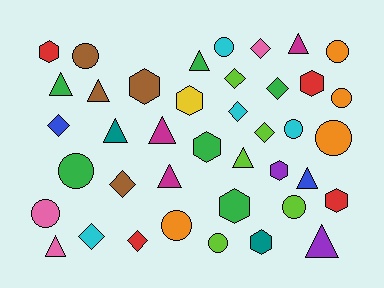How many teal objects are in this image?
There are 2 teal objects.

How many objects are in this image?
There are 40 objects.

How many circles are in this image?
There are 11 circles.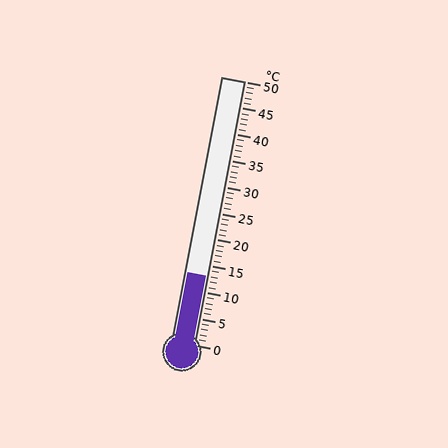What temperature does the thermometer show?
The thermometer shows approximately 13°C.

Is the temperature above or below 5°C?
The temperature is above 5°C.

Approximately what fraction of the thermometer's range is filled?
The thermometer is filled to approximately 25% of its range.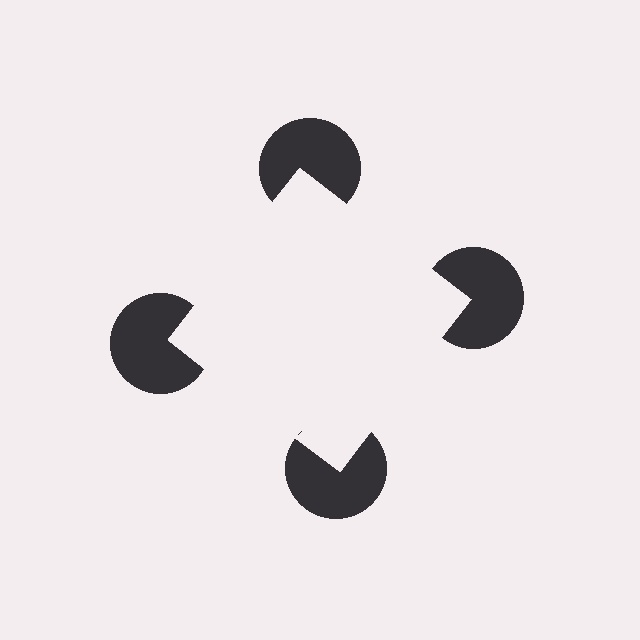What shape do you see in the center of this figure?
An illusory square — its edges are inferred from the aligned wedge cuts in the pac-man discs, not physically drawn.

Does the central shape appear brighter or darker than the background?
It typically appears slightly brighter than the background, even though no actual brightness change is drawn.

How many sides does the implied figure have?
4 sides.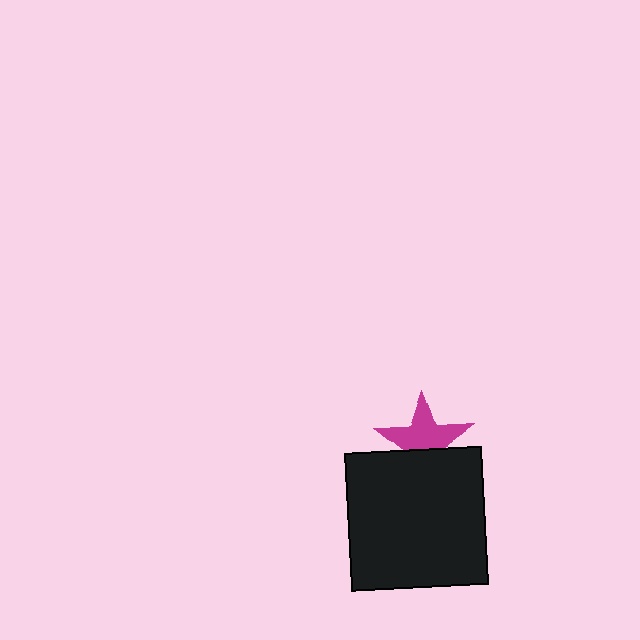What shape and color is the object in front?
The object in front is a black square.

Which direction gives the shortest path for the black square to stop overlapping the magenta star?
Moving down gives the shortest separation.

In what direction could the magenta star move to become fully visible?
The magenta star could move up. That would shift it out from behind the black square entirely.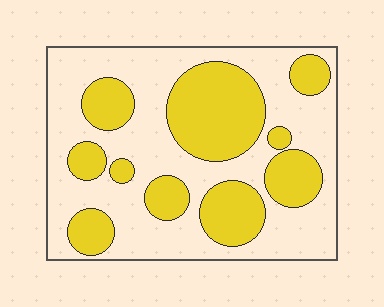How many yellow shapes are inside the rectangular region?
10.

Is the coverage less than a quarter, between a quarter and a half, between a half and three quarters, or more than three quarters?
Between a quarter and a half.